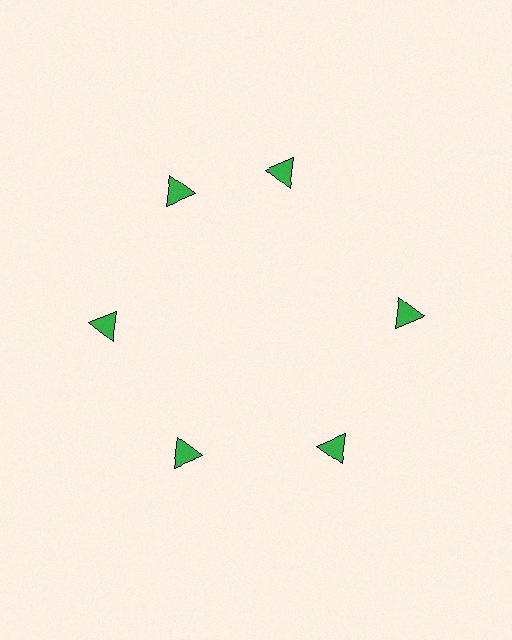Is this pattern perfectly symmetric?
No. The 6 green triangles are arranged in a ring, but one element near the 1 o'clock position is rotated out of alignment along the ring, breaking the 6-fold rotational symmetry.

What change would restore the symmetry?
The symmetry would be restored by rotating it back into even spacing with its neighbors so that all 6 triangles sit at equal angles and equal distance from the center.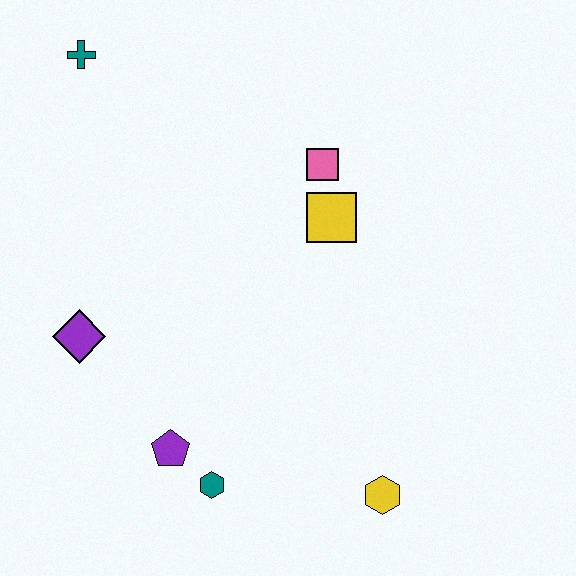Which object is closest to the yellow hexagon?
The teal hexagon is closest to the yellow hexagon.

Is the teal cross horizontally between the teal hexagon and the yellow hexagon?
No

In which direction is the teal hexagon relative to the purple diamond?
The teal hexagon is below the purple diamond.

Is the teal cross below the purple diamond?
No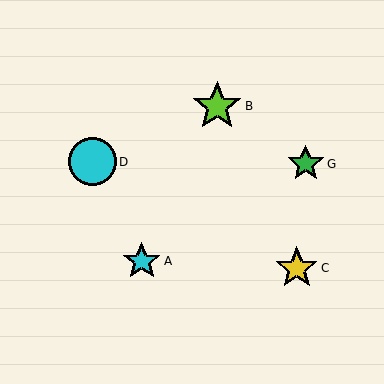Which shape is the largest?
The lime star (labeled B) is the largest.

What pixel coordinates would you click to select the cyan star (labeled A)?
Click at (142, 261) to select the cyan star A.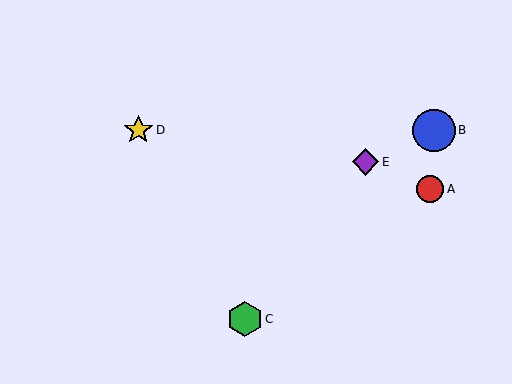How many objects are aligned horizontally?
2 objects (B, D) are aligned horizontally.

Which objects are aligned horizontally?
Objects B, D are aligned horizontally.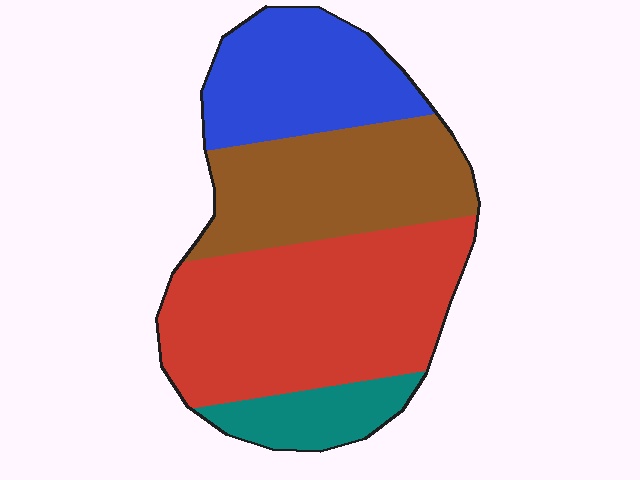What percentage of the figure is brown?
Brown takes up about one quarter (1/4) of the figure.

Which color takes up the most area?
Red, at roughly 40%.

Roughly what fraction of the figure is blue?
Blue covers about 20% of the figure.